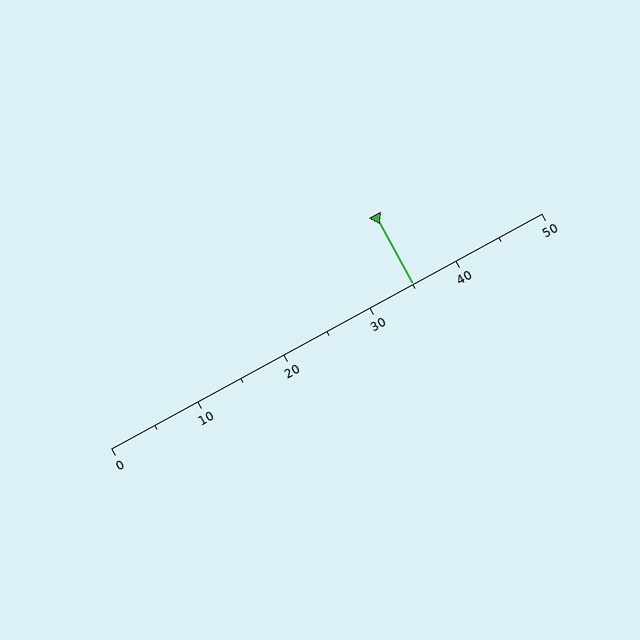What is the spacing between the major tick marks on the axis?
The major ticks are spaced 10 apart.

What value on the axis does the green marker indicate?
The marker indicates approximately 35.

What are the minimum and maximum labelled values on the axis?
The axis runs from 0 to 50.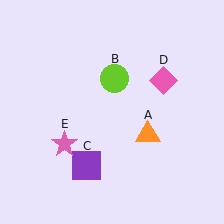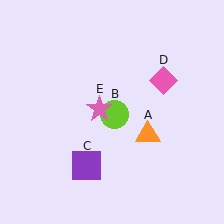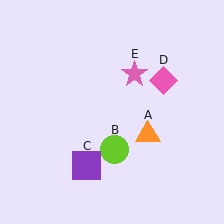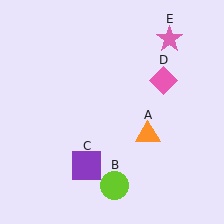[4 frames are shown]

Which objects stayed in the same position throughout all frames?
Orange triangle (object A) and purple square (object C) and pink diamond (object D) remained stationary.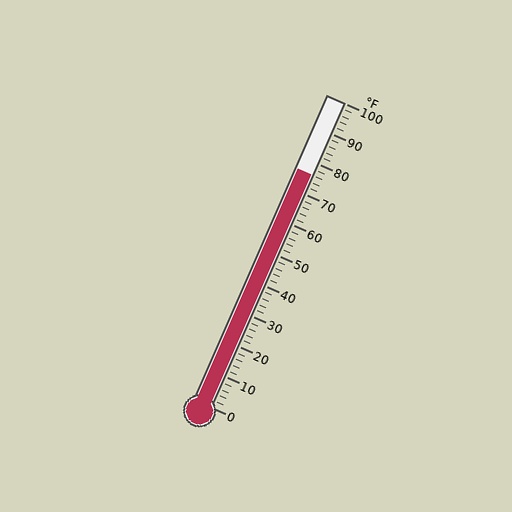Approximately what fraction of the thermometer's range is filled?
The thermometer is filled to approximately 75% of its range.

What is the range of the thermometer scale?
The thermometer scale ranges from 0°F to 100°F.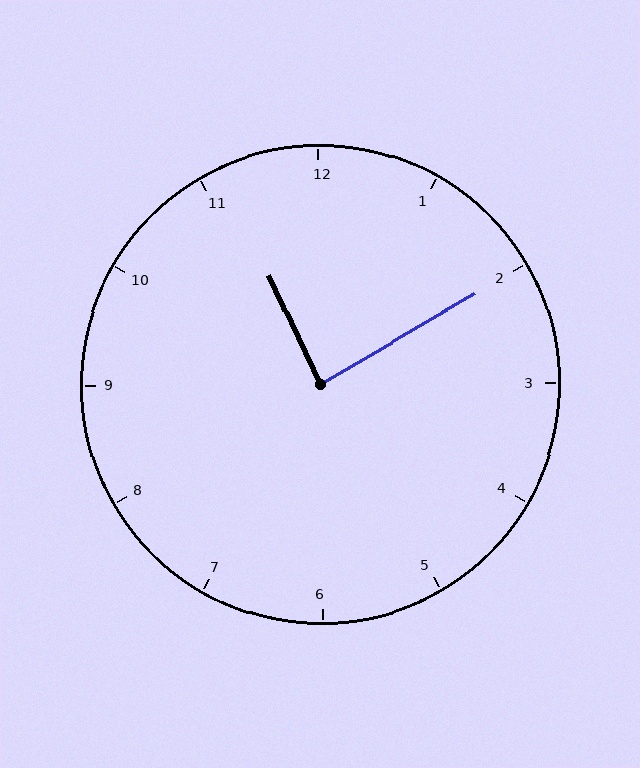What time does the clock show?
11:10.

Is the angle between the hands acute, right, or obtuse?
It is right.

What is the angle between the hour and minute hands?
Approximately 85 degrees.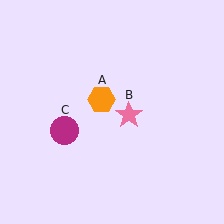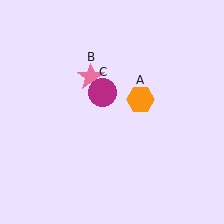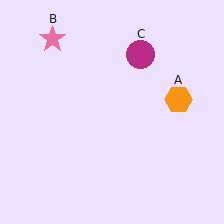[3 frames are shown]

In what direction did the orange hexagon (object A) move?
The orange hexagon (object A) moved right.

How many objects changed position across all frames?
3 objects changed position: orange hexagon (object A), pink star (object B), magenta circle (object C).